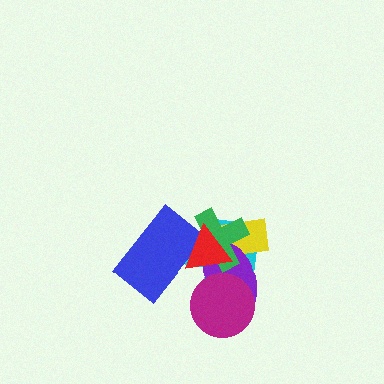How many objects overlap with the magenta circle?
2 objects overlap with the magenta circle.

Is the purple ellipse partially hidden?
Yes, it is partially covered by another shape.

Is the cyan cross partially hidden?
Yes, it is partially covered by another shape.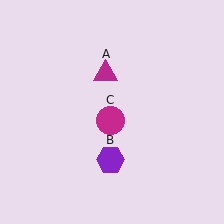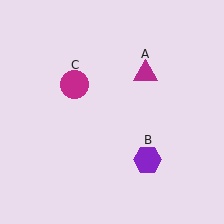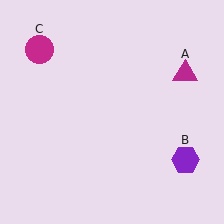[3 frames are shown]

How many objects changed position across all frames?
3 objects changed position: magenta triangle (object A), purple hexagon (object B), magenta circle (object C).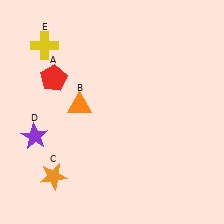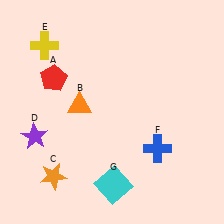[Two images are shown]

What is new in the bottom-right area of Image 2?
A cyan square (G) was added in the bottom-right area of Image 2.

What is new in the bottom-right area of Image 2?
A blue cross (F) was added in the bottom-right area of Image 2.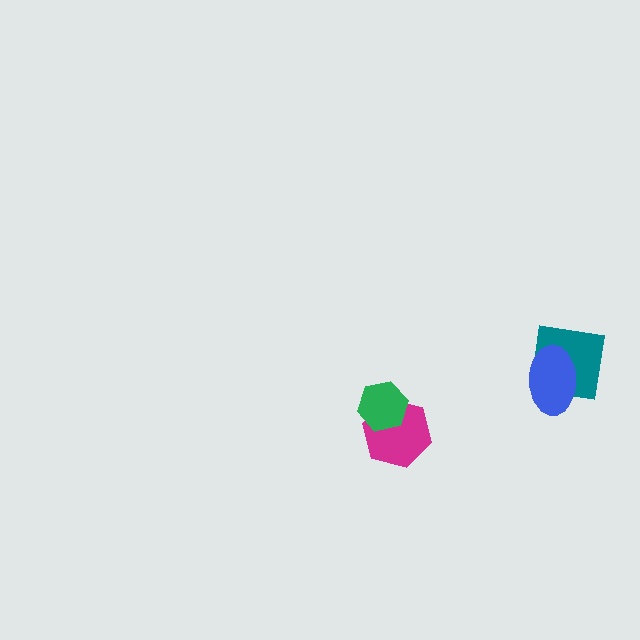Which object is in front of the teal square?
The blue ellipse is in front of the teal square.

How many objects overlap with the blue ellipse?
1 object overlaps with the blue ellipse.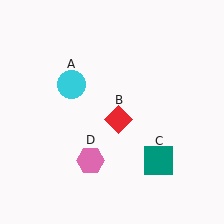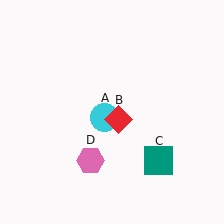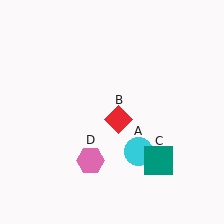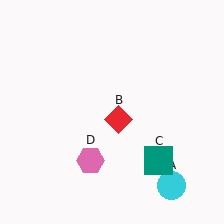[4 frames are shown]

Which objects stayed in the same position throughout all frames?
Red diamond (object B) and teal square (object C) and pink hexagon (object D) remained stationary.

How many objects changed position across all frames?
1 object changed position: cyan circle (object A).